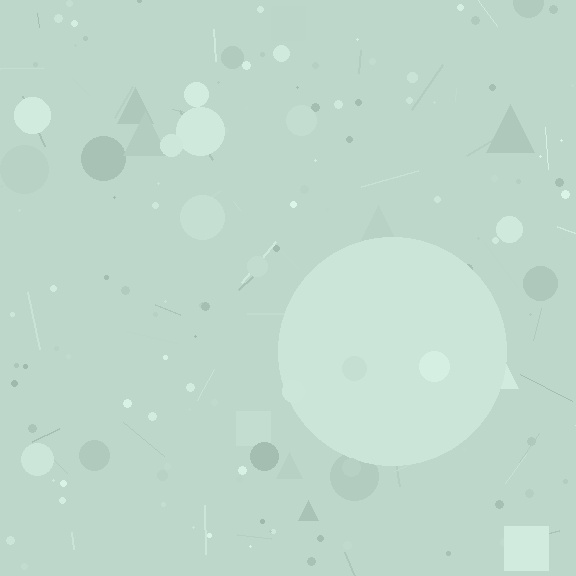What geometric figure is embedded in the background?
A circle is embedded in the background.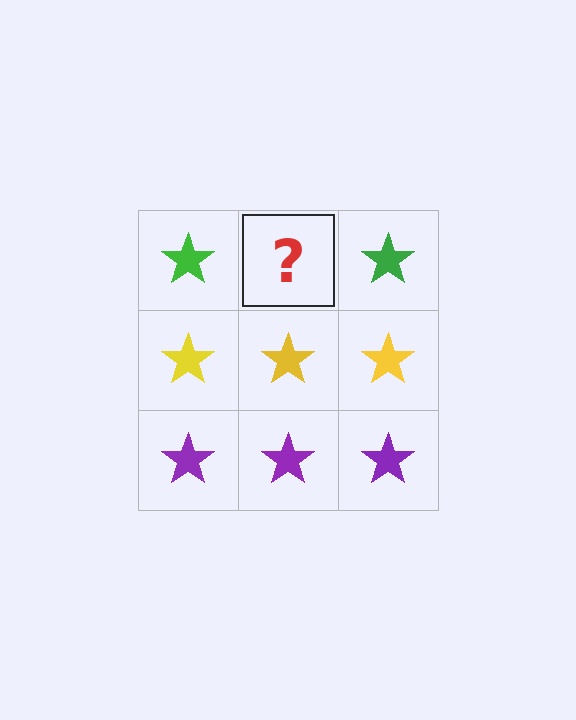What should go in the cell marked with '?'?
The missing cell should contain a green star.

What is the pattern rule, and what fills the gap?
The rule is that each row has a consistent color. The gap should be filled with a green star.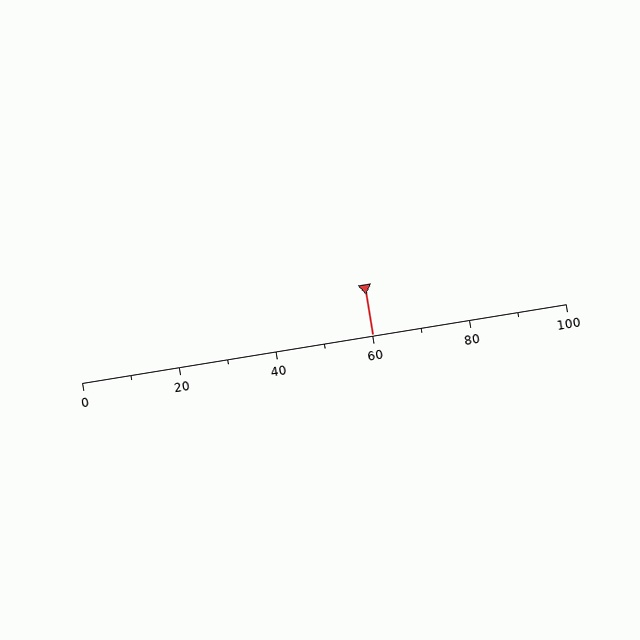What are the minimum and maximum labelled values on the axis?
The axis runs from 0 to 100.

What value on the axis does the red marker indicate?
The marker indicates approximately 60.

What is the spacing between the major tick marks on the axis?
The major ticks are spaced 20 apart.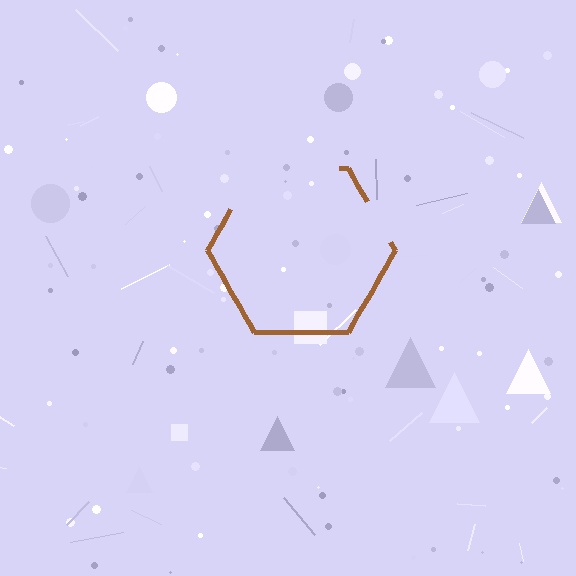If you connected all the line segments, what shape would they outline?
They would outline a hexagon.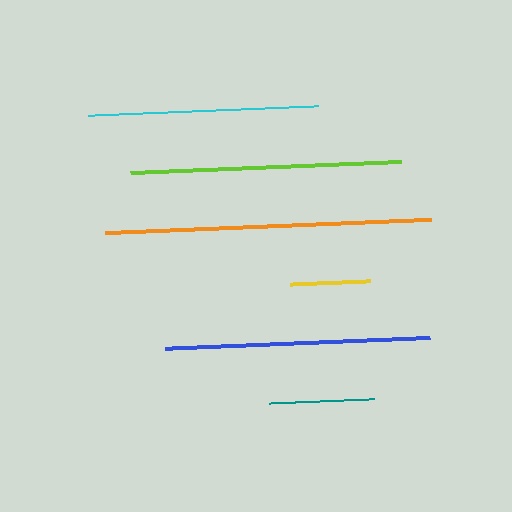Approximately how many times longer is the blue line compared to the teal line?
The blue line is approximately 2.5 times the length of the teal line.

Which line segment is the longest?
The orange line is the longest at approximately 325 pixels.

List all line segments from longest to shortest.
From longest to shortest: orange, lime, blue, cyan, teal, yellow.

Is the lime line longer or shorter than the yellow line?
The lime line is longer than the yellow line.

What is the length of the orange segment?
The orange segment is approximately 325 pixels long.